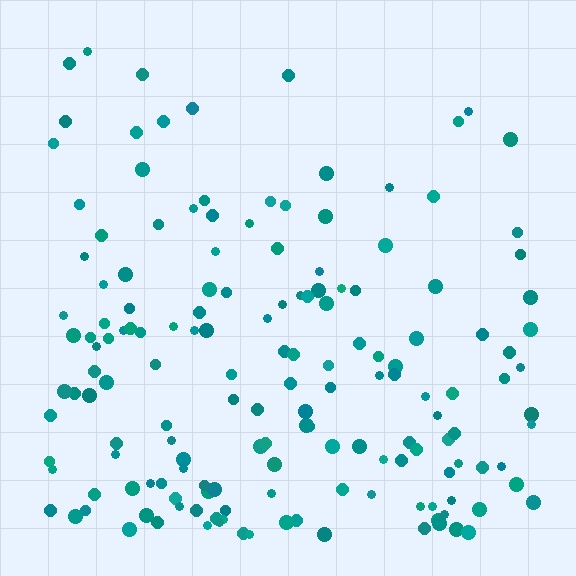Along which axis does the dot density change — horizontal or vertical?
Vertical.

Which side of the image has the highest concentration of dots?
The bottom.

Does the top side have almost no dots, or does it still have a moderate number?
Still a moderate number, just noticeably fewer than the bottom.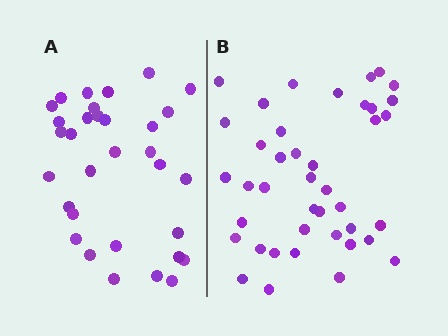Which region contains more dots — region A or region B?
Region B (the right region) has more dots.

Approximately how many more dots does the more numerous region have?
Region B has roughly 8 or so more dots than region A.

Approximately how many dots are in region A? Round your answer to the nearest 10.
About 30 dots. (The exact count is 32, which rounds to 30.)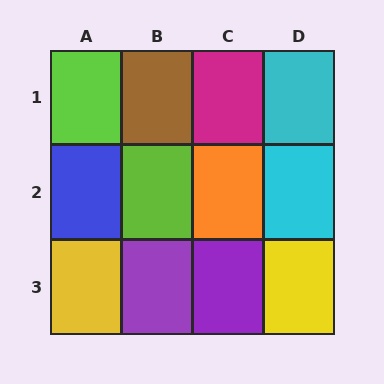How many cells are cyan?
2 cells are cyan.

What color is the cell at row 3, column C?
Purple.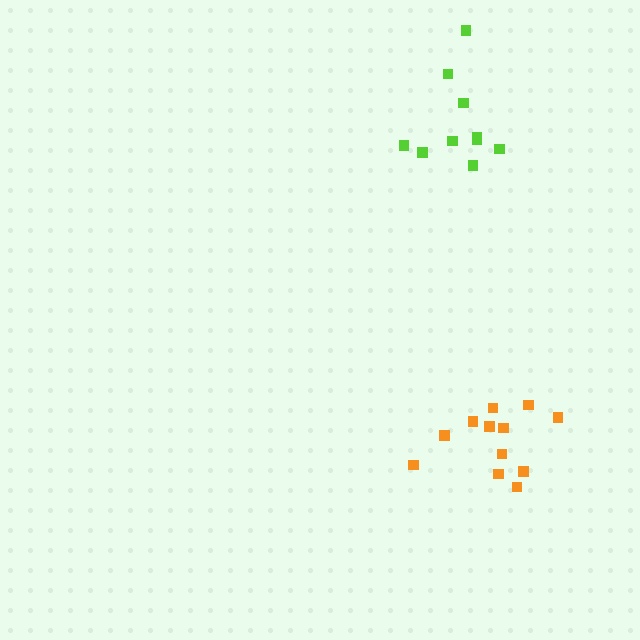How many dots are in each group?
Group 1: 12 dots, Group 2: 10 dots (22 total).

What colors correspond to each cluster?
The clusters are colored: orange, lime.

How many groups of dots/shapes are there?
There are 2 groups.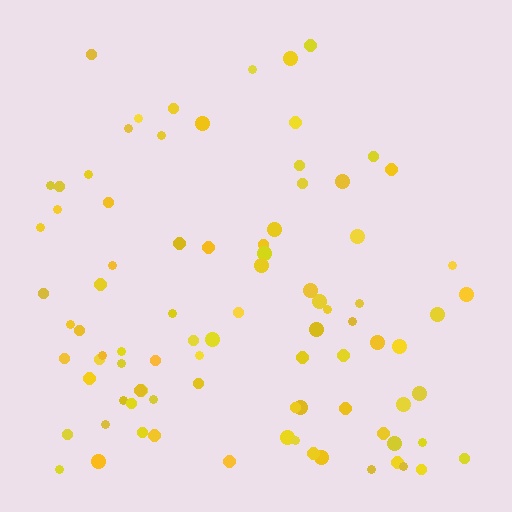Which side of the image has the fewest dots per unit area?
The top.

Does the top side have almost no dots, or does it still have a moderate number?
Still a moderate number, just noticeably fewer than the bottom.